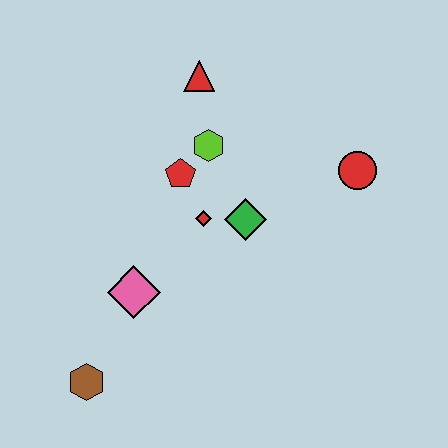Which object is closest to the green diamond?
The red diamond is closest to the green diamond.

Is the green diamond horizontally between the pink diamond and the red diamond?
No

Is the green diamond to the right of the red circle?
No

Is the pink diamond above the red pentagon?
No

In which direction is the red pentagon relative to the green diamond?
The red pentagon is to the left of the green diamond.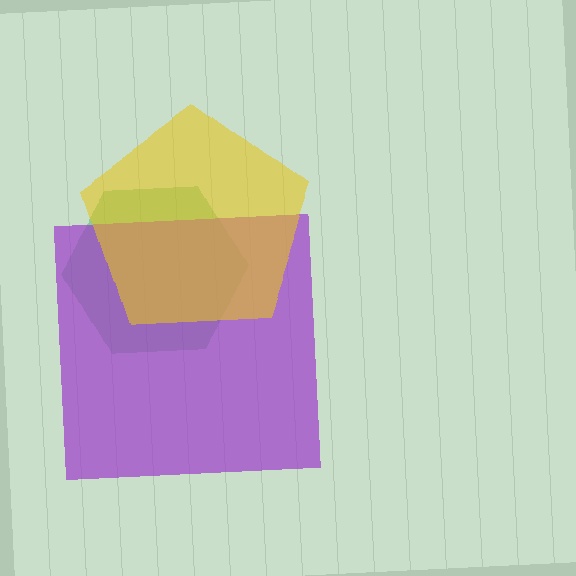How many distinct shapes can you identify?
There are 3 distinct shapes: a green hexagon, a purple square, a yellow pentagon.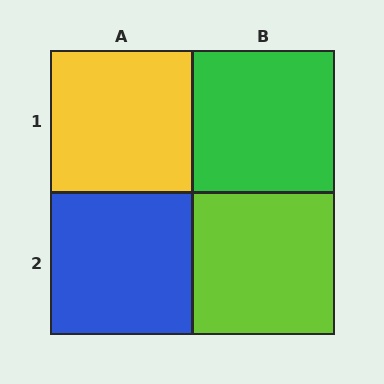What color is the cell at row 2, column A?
Blue.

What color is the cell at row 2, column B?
Lime.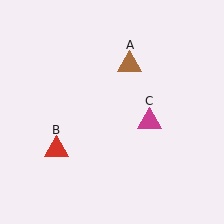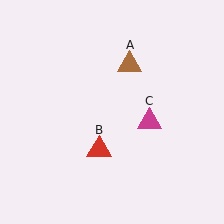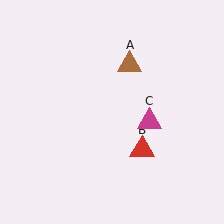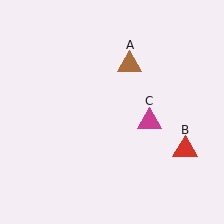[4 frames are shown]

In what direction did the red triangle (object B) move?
The red triangle (object B) moved right.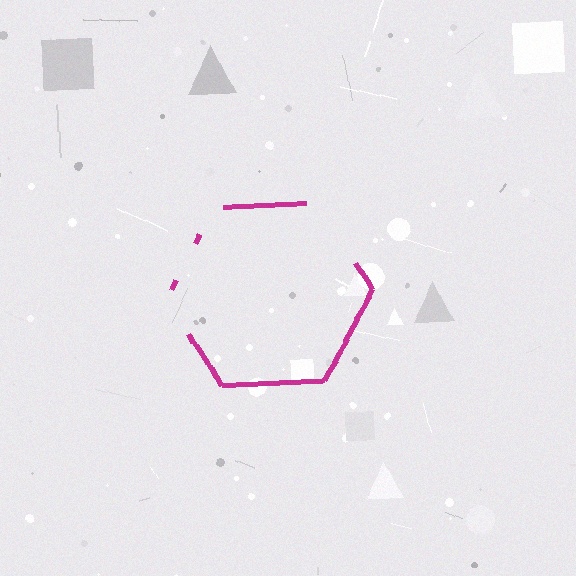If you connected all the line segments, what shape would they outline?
They would outline a hexagon.